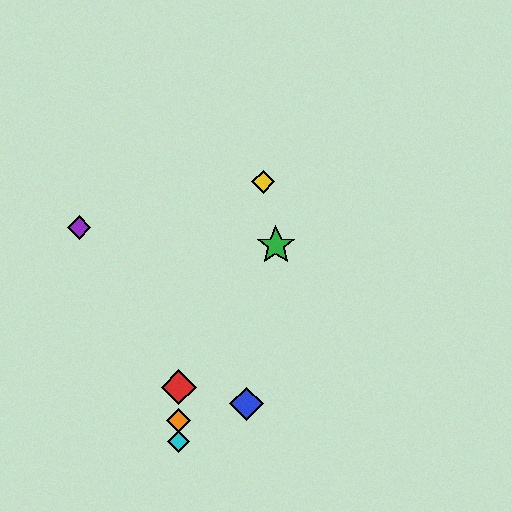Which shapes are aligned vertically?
The red diamond, the orange diamond, the cyan diamond are aligned vertically.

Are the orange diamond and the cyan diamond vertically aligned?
Yes, both are at x≈179.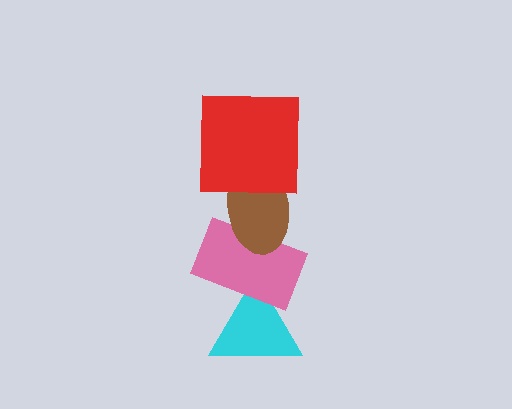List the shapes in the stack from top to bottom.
From top to bottom: the red square, the brown ellipse, the pink rectangle, the cyan triangle.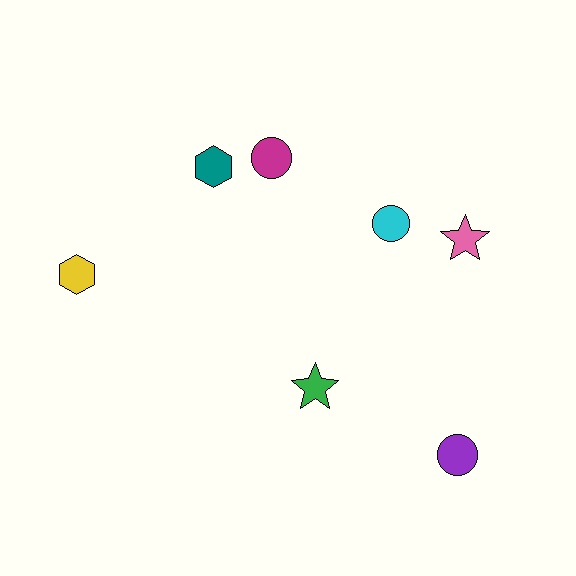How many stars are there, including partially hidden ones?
There are 2 stars.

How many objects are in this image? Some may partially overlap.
There are 7 objects.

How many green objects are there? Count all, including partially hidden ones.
There is 1 green object.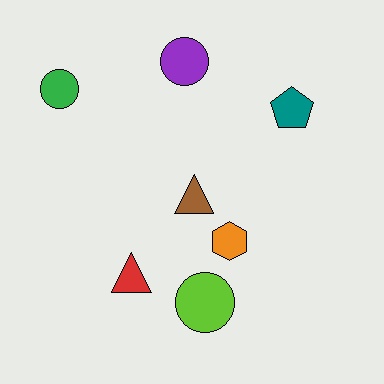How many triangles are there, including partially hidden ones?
There are 2 triangles.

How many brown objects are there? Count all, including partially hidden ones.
There is 1 brown object.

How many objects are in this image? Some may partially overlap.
There are 7 objects.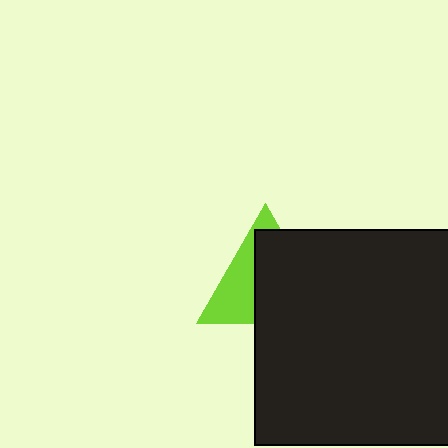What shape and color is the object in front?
The object in front is a black square.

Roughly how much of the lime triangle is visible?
A small part of it is visible (roughly 39%).